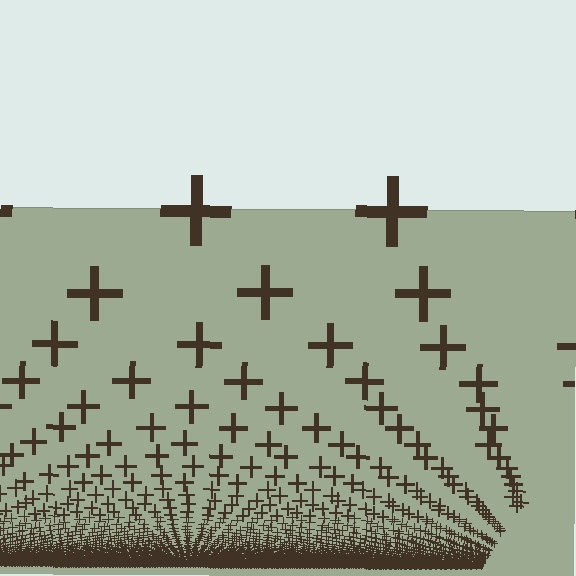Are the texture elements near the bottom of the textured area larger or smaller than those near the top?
Smaller. The gradient is inverted — elements near the bottom are smaller and denser.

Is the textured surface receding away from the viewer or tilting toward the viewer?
The surface appears to tilt toward the viewer. Texture elements get larger and sparser toward the top.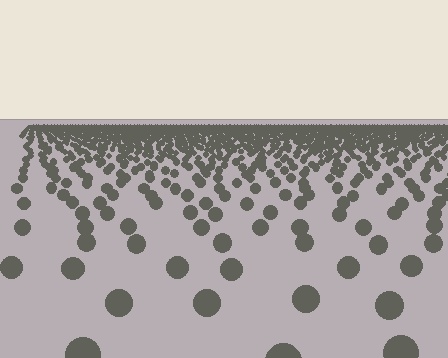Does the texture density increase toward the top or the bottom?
Density increases toward the top.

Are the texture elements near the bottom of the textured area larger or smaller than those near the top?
Larger. Near the bottom, elements are closer to the viewer and appear at a bigger on-screen size.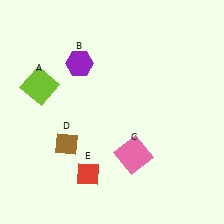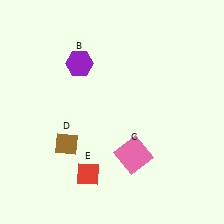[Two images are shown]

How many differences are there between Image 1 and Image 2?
There is 1 difference between the two images.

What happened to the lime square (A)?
The lime square (A) was removed in Image 2. It was in the top-left area of Image 1.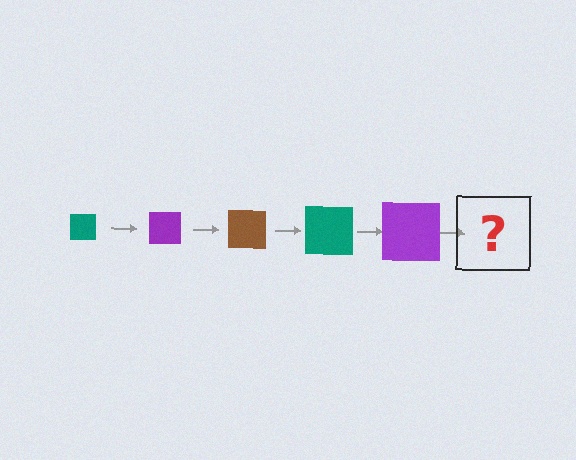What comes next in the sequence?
The next element should be a brown square, larger than the previous one.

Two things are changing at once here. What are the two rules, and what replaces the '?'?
The two rules are that the square grows larger each step and the color cycles through teal, purple, and brown. The '?' should be a brown square, larger than the previous one.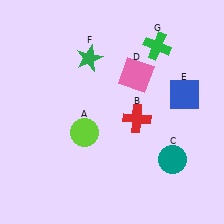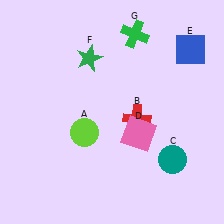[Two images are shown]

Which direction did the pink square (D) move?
The pink square (D) moved down.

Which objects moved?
The objects that moved are: the pink square (D), the blue square (E), the green cross (G).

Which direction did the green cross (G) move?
The green cross (G) moved left.